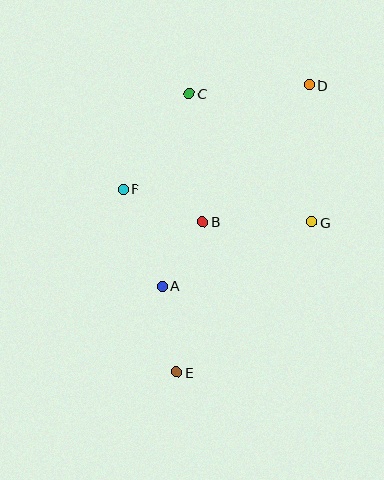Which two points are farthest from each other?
Points D and E are farthest from each other.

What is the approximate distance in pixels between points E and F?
The distance between E and F is approximately 191 pixels.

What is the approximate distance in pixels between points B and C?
The distance between B and C is approximately 129 pixels.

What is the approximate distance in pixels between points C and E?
The distance between C and E is approximately 279 pixels.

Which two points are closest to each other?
Points A and B are closest to each other.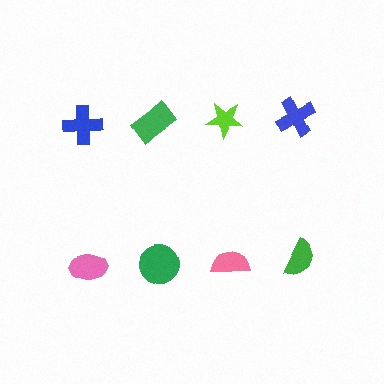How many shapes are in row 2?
4 shapes.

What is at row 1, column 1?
A blue cross.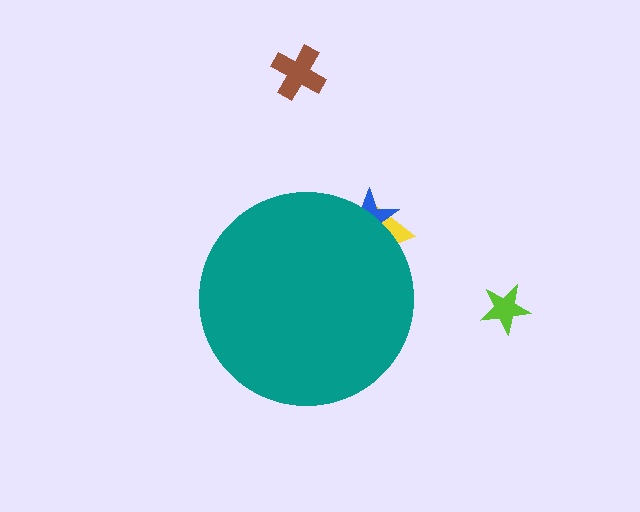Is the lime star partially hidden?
No, the lime star is fully visible.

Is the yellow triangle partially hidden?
Yes, the yellow triangle is partially hidden behind the teal circle.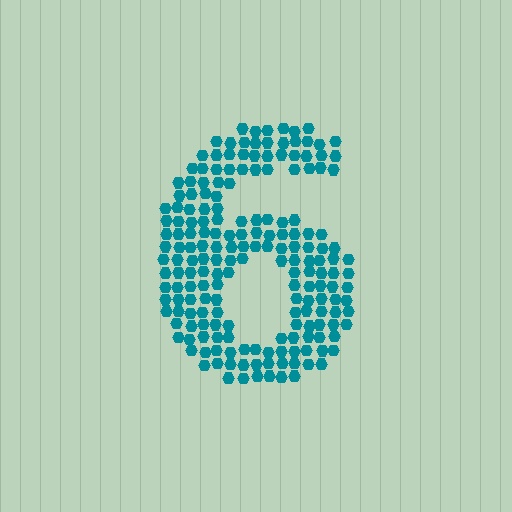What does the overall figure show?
The overall figure shows the digit 6.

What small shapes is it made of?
It is made of small hexagons.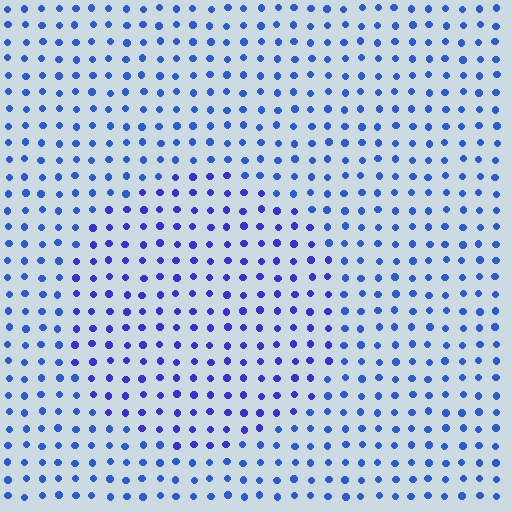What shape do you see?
I see a circle.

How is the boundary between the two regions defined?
The boundary is defined purely by a slight shift in hue (about 24 degrees). Spacing, size, and orientation are identical on both sides.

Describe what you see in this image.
The image is filled with small blue elements in a uniform arrangement. A circle-shaped region is visible where the elements are tinted to a slightly different hue, forming a subtle color boundary.